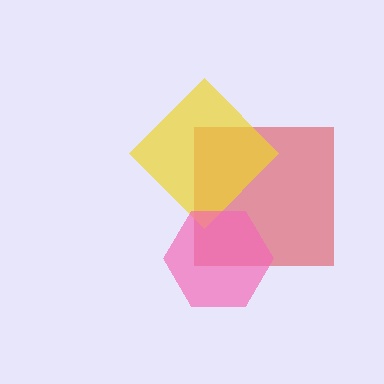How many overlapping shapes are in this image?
There are 3 overlapping shapes in the image.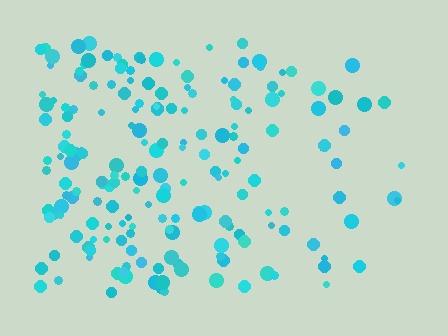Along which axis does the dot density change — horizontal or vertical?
Horizontal.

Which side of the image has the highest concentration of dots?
The left.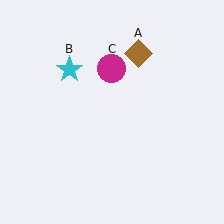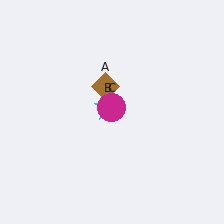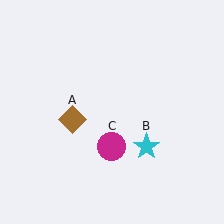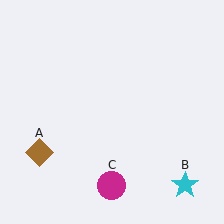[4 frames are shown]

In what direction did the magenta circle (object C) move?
The magenta circle (object C) moved down.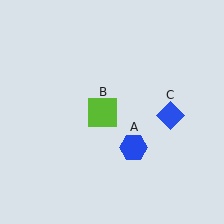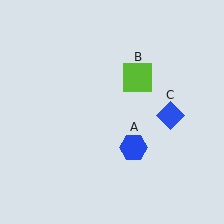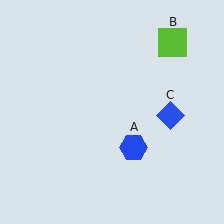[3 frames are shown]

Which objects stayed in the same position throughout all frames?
Blue hexagon (object A) and blue diamond (object C) remained stationary.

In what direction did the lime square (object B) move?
The lime square (object B) moved up and to the right.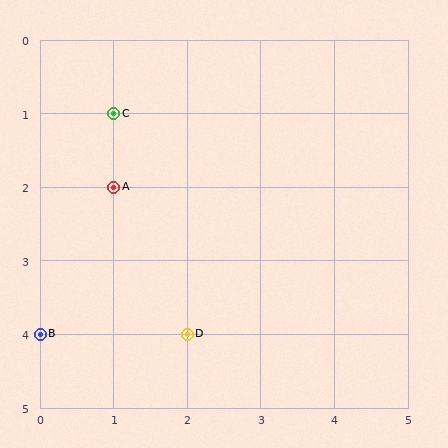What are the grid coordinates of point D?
Point D is at grid coordinates (2, 4).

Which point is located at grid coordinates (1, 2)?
Point A is at (1, 2).